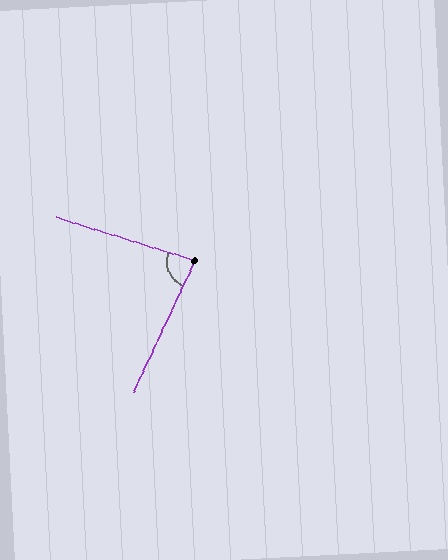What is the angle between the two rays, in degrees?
Approximately 82 degrees.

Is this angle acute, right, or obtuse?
It is acute.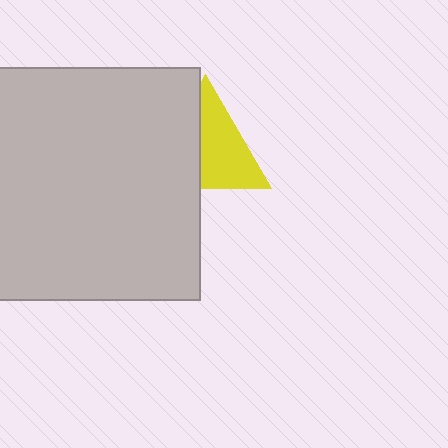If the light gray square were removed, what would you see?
You would see the complete yellow triangle.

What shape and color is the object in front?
The object in front is a light gray square.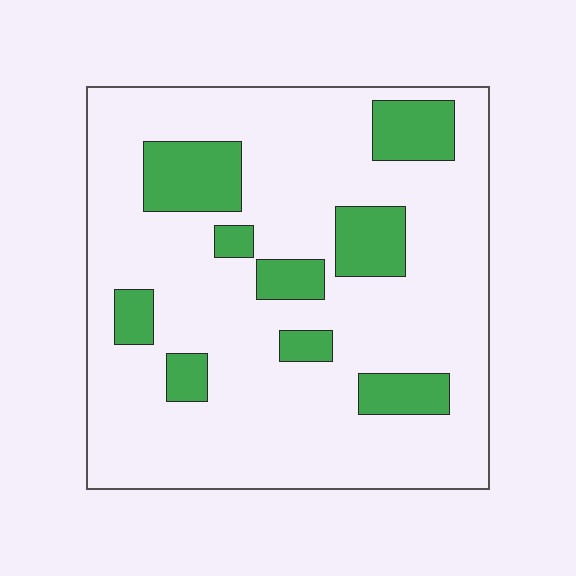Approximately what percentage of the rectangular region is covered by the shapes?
Approximately 20%.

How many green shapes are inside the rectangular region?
9.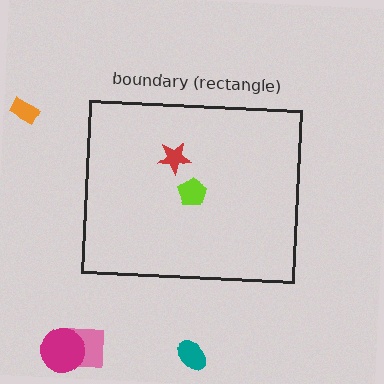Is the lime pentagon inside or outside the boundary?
Inside.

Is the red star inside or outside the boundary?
Inside.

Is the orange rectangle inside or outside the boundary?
Outside.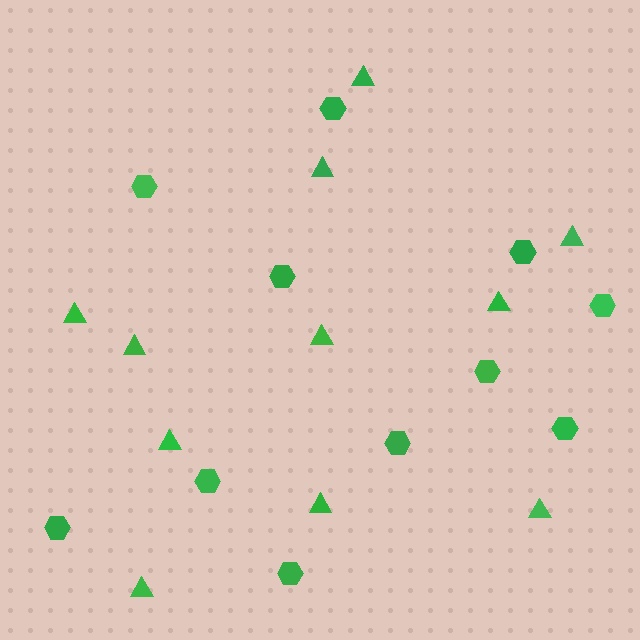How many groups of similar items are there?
There are 2 groups: one group of triangles (11) and one group of hexagons (11).